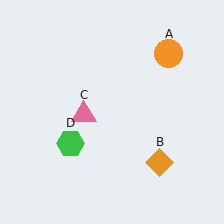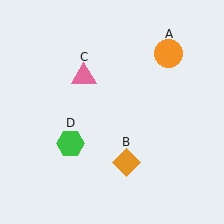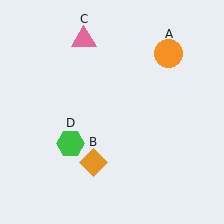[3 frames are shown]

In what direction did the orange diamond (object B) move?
The orange diamond (object B) moved left.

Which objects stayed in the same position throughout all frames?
Orange circle (object A) and green hexagon (object D) remained stationary.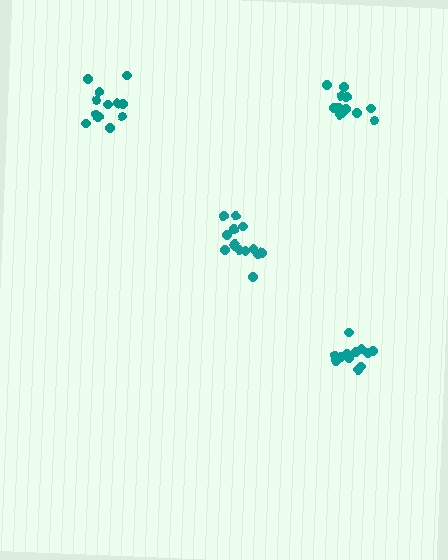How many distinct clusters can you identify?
There are 4 distinct clusters.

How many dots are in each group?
Group 1: 12 dots, Group 2: 14 dots, Group 3: 12 dots, Group 4: 12 dots (50 total).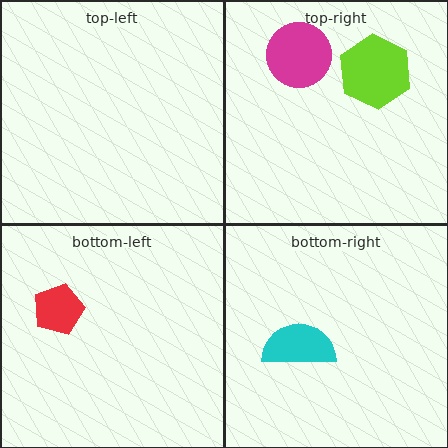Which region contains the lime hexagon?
The top-right region.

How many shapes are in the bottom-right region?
1.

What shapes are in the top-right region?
The lime hexagon, the magenta circle.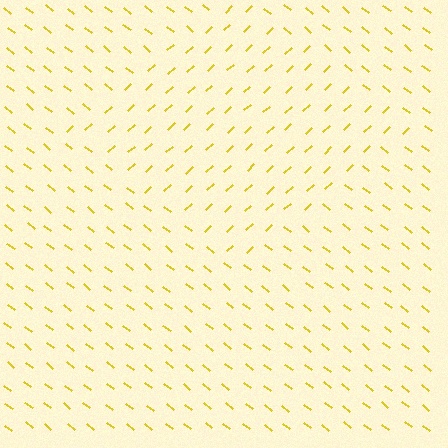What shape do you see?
I see a diamond.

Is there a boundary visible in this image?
Yes, there is a texture boundary formed by a change in line orientation.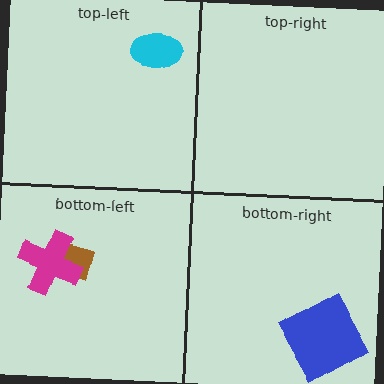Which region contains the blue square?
The bottom-right region.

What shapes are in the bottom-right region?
The blue square.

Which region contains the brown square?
The bottom-left region.